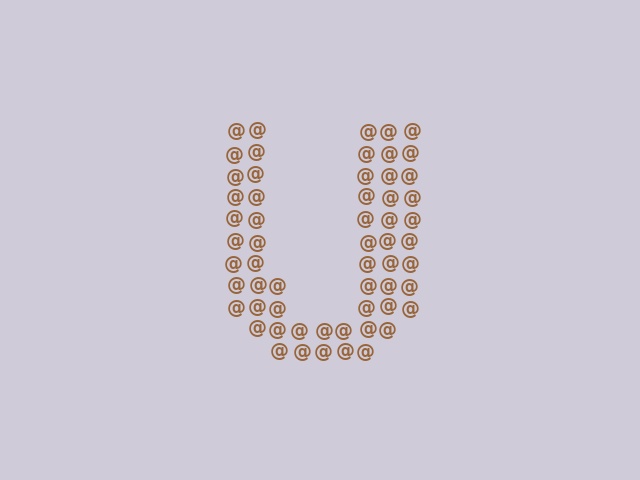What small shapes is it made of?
It is made of small at signs.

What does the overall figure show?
The overall figure shows the letter U.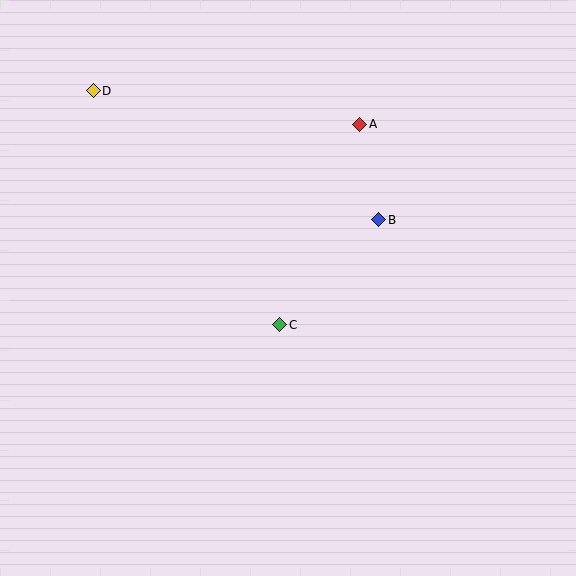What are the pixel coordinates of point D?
Point D is at (93, 91).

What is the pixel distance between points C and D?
The distance between C and D is 299 pixels.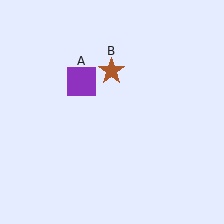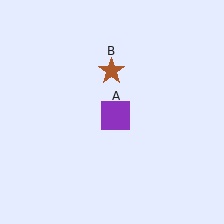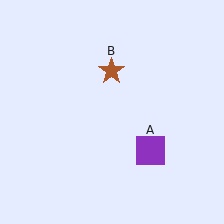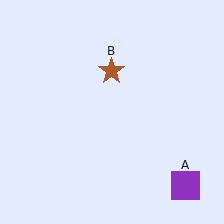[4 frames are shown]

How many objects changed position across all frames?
1 object changed position: purple square (object A).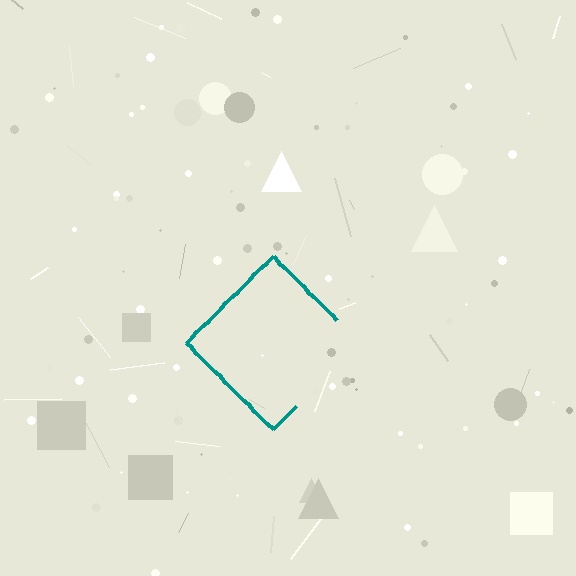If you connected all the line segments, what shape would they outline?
They would outline a diamond.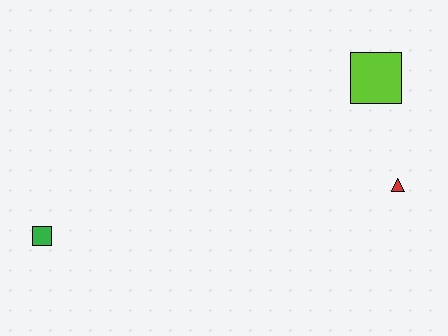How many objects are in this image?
There are 3 objects.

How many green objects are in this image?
There is 1 green object.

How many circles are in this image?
There are no circles.